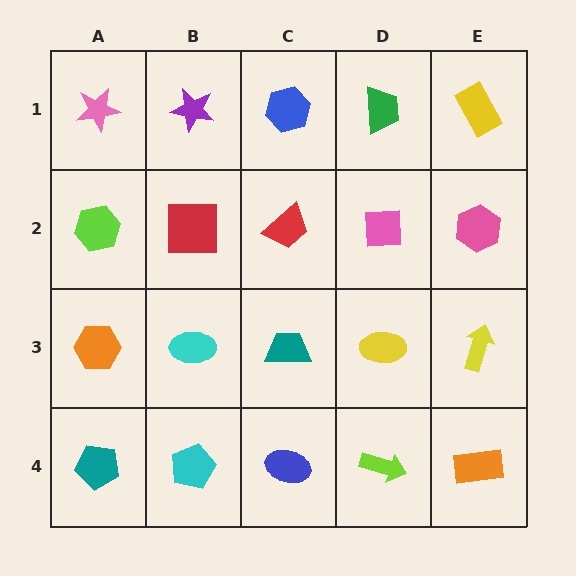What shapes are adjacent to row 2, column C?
A blue hexagon (row 1, column C), a teal trapezoid (row 3, column C), a red square (row 2, column B), a pink square (row 2, column D).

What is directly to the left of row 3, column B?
An orange hexagon.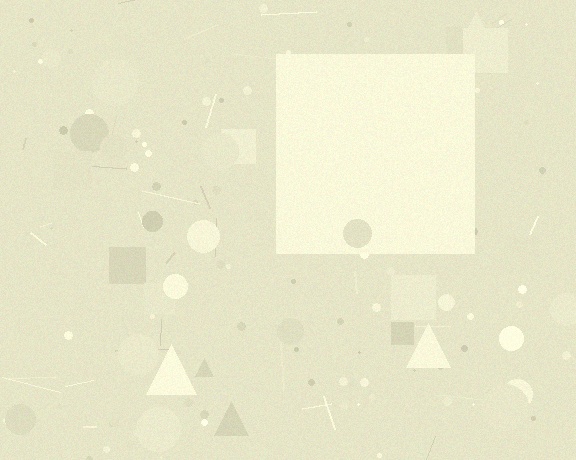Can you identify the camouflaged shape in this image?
The camouflaged shape is a square.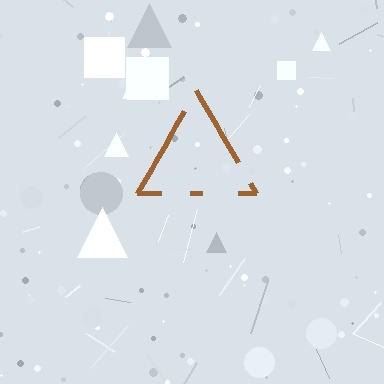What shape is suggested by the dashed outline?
The dashed outline suggests a triangle.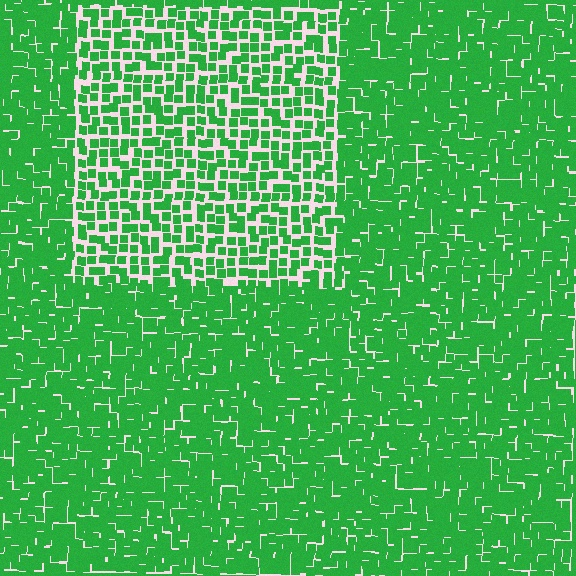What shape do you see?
I see a rectangle.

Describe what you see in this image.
The image contains small green elements arranged at two different densities. A rectangle-shaped region is visible where the elements are less densely packed than the surrounding area.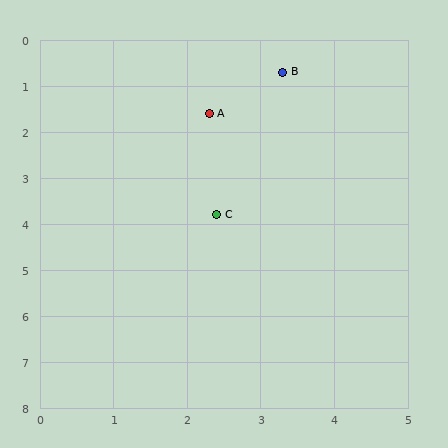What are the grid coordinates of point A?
Point A is at approximately (2.3, 1.6).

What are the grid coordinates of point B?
Point B is at approximately (3.3, 0.7).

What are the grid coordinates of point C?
Point C is at approximately (2.4, 3.8).